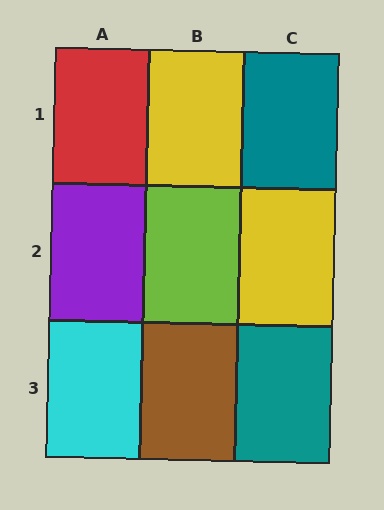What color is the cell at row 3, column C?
Teal.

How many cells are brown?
1 cell is brown.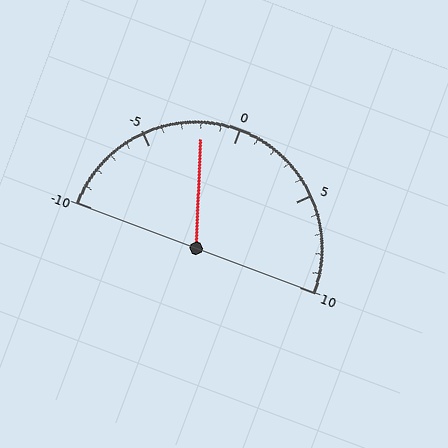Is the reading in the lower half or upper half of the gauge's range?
The reading is in the lower half of the range (-10 to 10).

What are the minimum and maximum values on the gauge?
The gauge ranges from -10 to 10.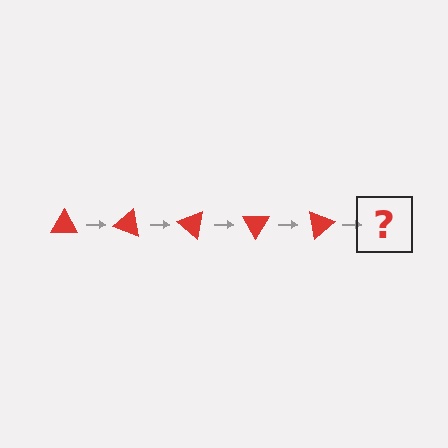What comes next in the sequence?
The next element should be a red triangle rotated 100 degrees.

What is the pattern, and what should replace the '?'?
The pattern is that the triangle rotates 20 degrees each step. The '?' should be a red triangle rotated 100 degrees.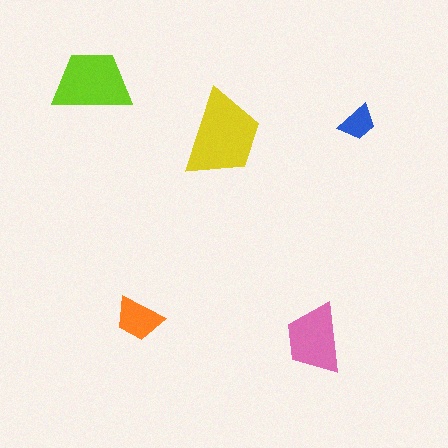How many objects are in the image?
There are 5 objects in the image.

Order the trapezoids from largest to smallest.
the yellow one, the lime one, the pink one, the orange one, the blue one.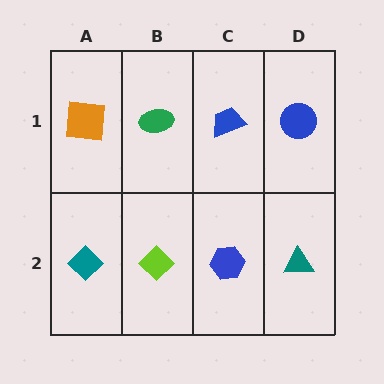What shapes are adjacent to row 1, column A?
A teal diamond (row 2, column A), a green ellipse (row 1, column B).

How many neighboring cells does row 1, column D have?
2.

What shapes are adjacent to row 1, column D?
A teal triangle (row 2, column D), a blue trapezoid (row 1, column C).